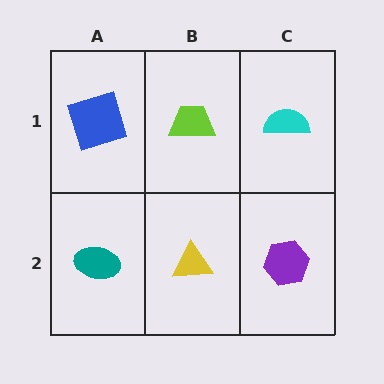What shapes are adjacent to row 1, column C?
A purple hexagon (row 2, column C), a lime trapezoid (row 1, column B).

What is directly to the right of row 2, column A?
A yellow triangle.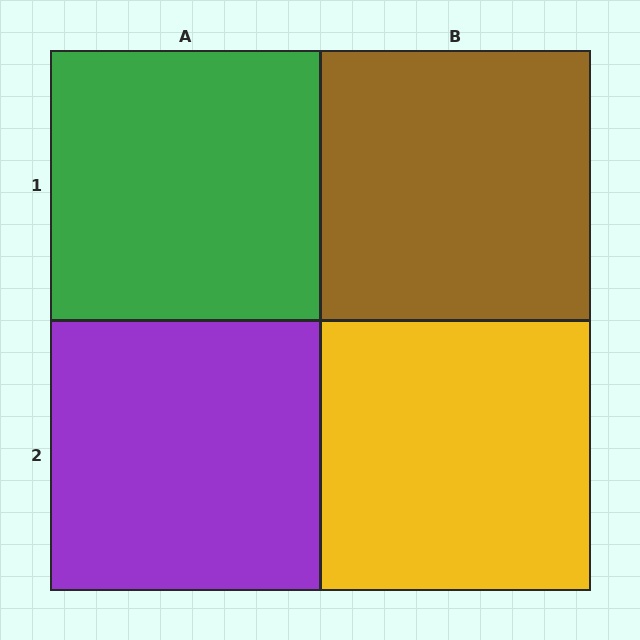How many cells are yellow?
1 cell is yellow.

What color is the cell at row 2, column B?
Yellow.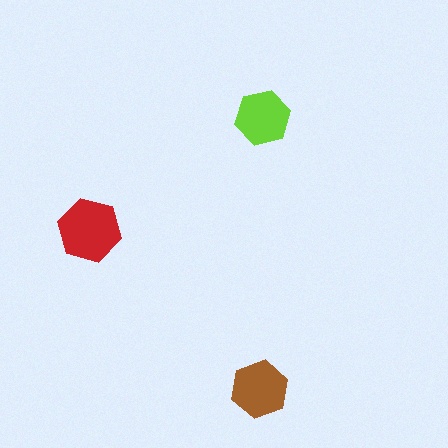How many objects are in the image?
There are 3 objects in the image.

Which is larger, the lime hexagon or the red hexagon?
The red one.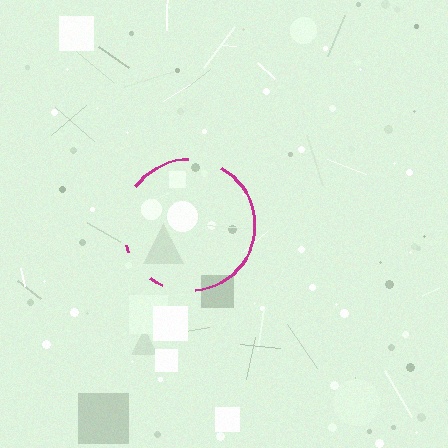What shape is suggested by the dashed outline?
The dashed outline suggests a circle.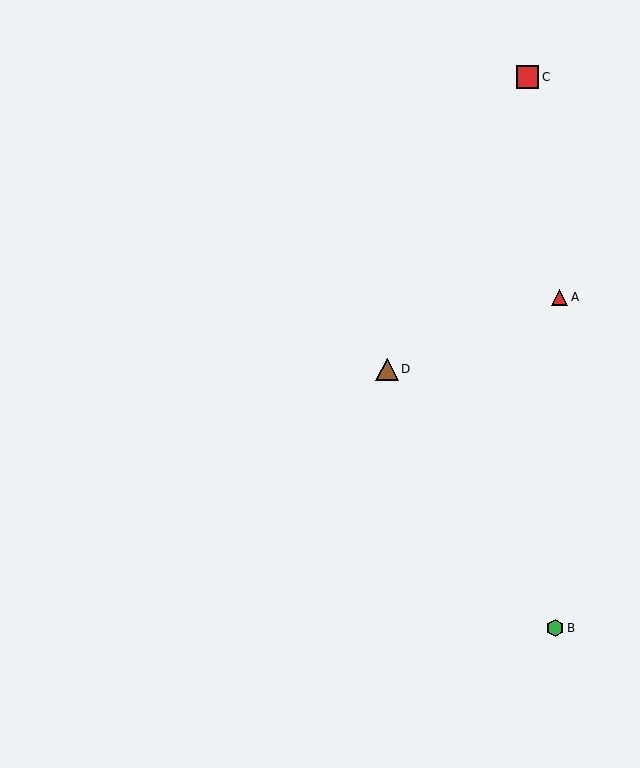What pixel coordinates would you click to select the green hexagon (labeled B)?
Click at (555, 628) to select the green hexagon B.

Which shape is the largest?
The red square (labeled C) is the largest.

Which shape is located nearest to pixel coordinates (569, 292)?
The red triangle (labeled A) at (560, 297) is nearest to that location.